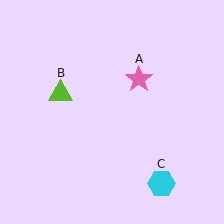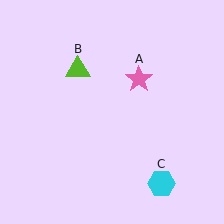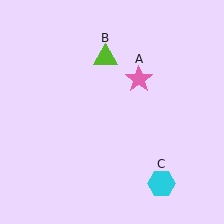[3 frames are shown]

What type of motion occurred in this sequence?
The lime triangle (object B) rotated clockwise around the center of the scene.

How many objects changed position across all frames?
1 object changed position: lime triangle (object B).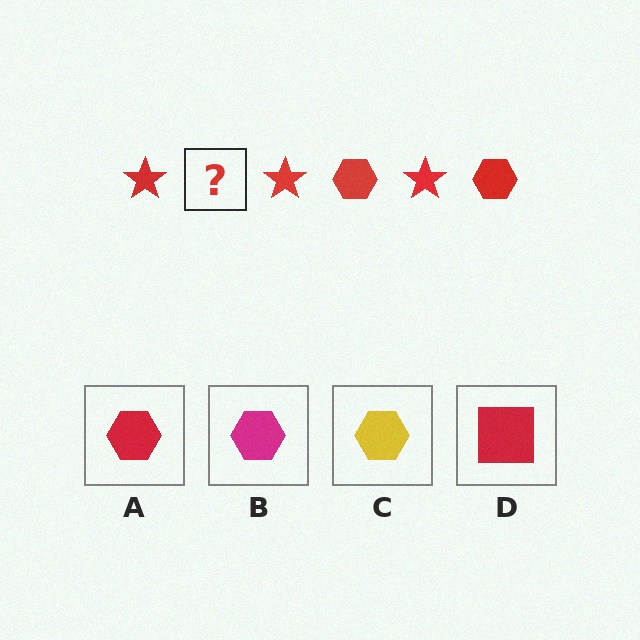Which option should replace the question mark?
Option A.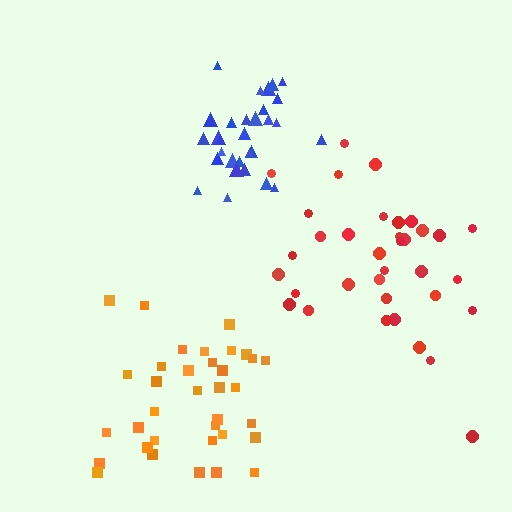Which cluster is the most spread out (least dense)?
Red.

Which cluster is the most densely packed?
Blue.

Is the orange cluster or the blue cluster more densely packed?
Blue.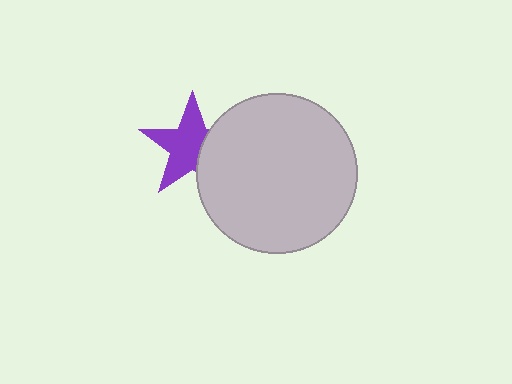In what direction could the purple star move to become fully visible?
The purple star could move left. That would shift it out from behind the light gray circle entirely.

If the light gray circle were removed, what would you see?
You would see the complete purple star.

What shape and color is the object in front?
The object in front is a light gray circle.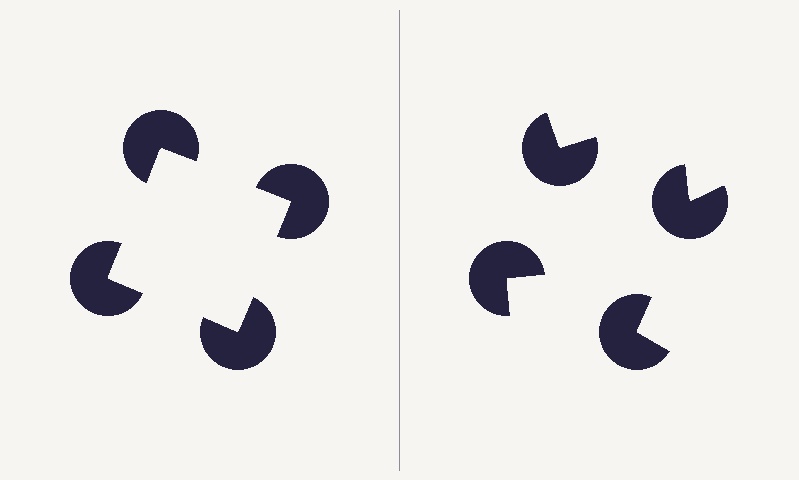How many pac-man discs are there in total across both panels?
8 — 4 on each side.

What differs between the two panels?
The pac-man discs are positioned identically on both sides; only the wedge orientations differ. On the left they align to a square; on the right they are misaligned.